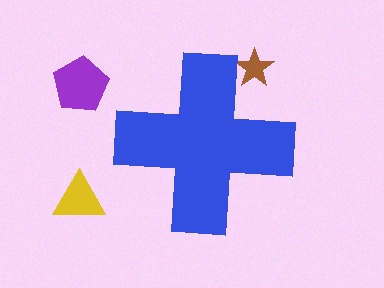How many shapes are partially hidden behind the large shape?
1 shape is partially hidden.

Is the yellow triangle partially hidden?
No, the yellow triangle is fully visible.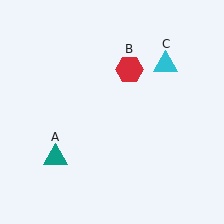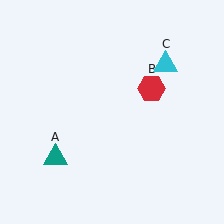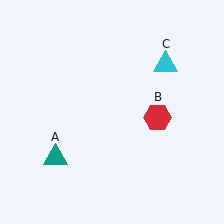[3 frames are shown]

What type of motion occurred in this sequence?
The red hexagon (object B) rotated clockwise around the center of the scene.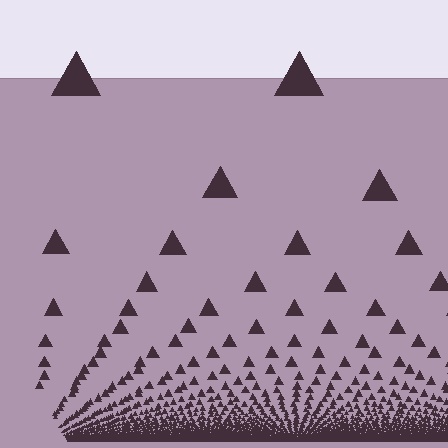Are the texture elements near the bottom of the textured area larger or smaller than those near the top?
Smaller. The gradient is inverted — elements near the bottom are smaller and denser.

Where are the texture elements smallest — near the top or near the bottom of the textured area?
Near the bottom.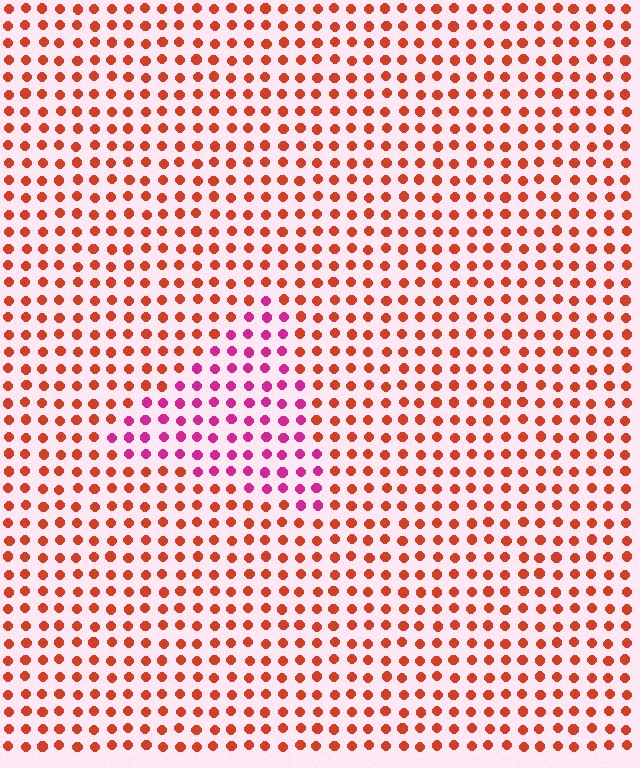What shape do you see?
I see a triangle.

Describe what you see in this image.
The image is filled with small red elements in a uniform arrangement. A triangle-shaped region is visible where the elements are tinted to a slightly different hue, forming a subtle color boundary.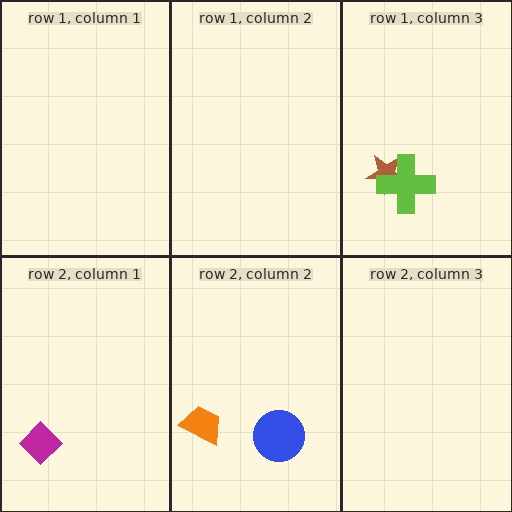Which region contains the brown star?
The row 1, column 3 region.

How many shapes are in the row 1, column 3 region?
2.